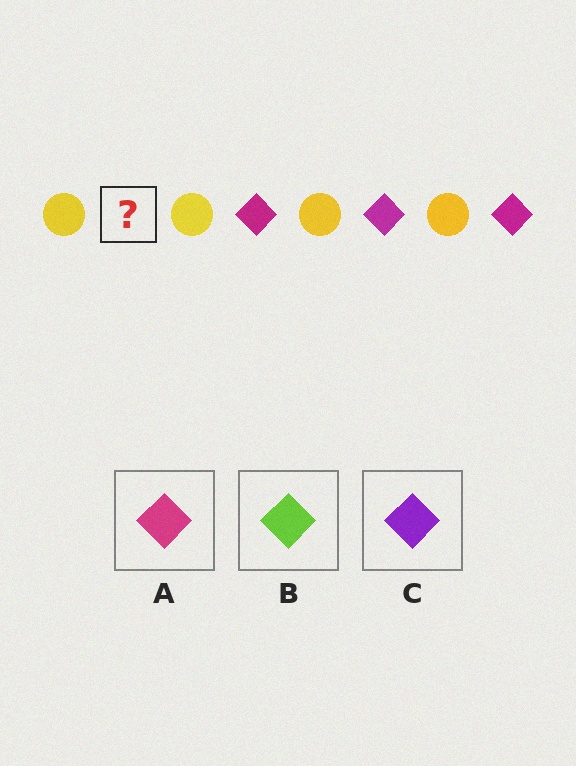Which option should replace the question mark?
Option A.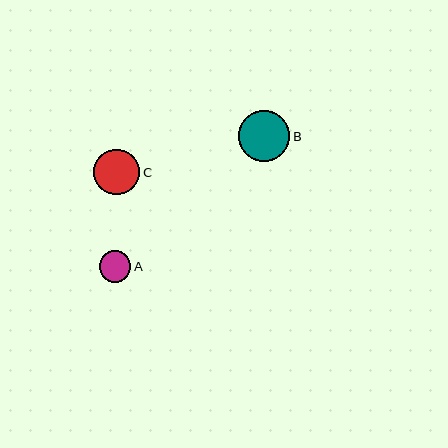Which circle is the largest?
Circle B is the largest with a size of approximately 51 pixels.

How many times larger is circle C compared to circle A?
Circle C is approximately 1.5 times the size of circle A.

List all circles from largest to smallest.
From largest to smallest: B, C, A.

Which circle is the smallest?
Circle A is the smallest with a size of approximately 31 pixels.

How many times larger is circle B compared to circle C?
Circle B is approximately 1.1 times the size of circle C.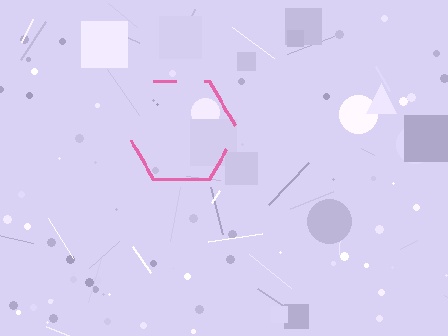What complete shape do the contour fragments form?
The contour fragments form a hexagon.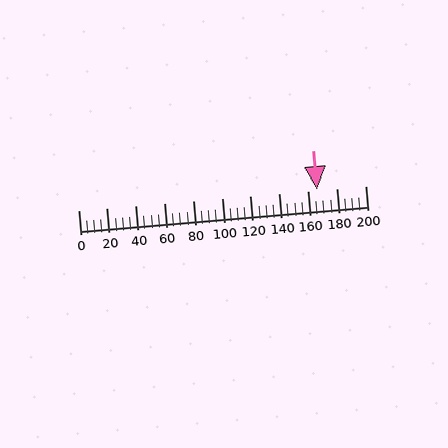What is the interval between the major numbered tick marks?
The major tick marks are spaced 20 units apart.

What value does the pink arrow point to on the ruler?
The pink arrow points to approximately 166.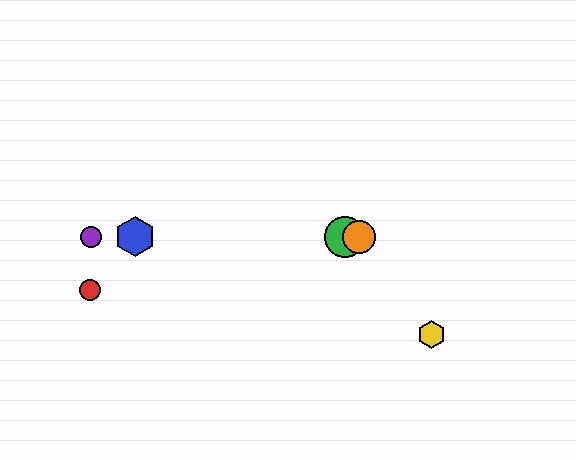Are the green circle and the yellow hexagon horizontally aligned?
No, the green circle is at y≈237 and the yellow hexagon is at y≈334.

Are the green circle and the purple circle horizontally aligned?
Yes, both are at y≈237.